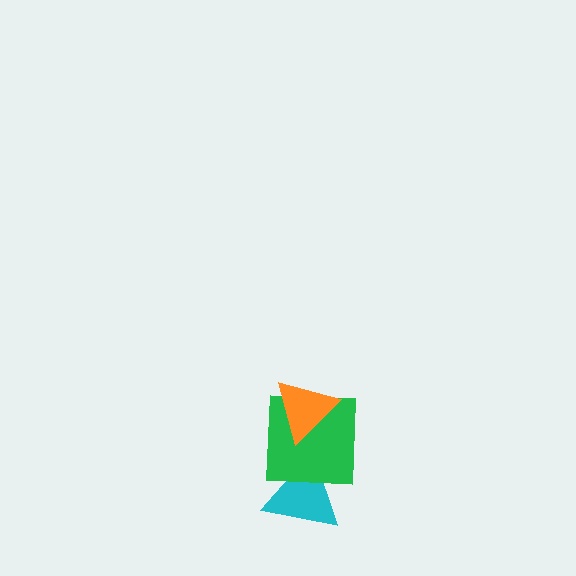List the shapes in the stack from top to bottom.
From top to bottom: the orange triangle, the green square, the cyan triangle.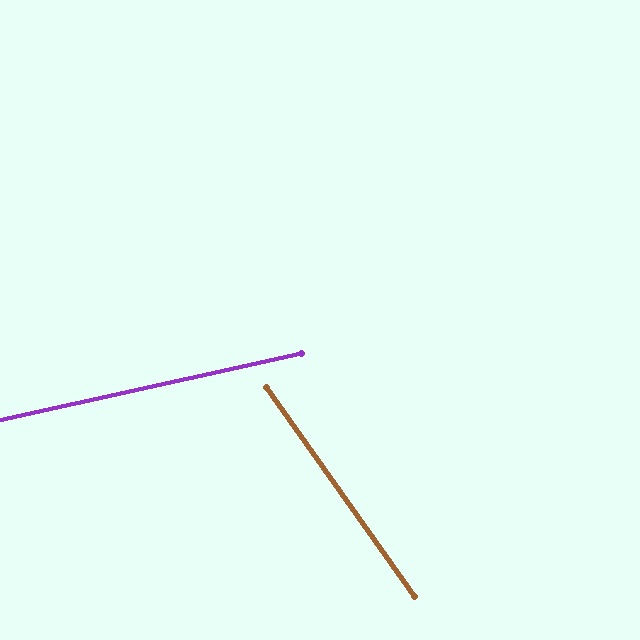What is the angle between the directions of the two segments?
Approximately 67 degrees.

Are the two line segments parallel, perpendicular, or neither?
Neither parallel nor perpendicular — they differ by about 67°.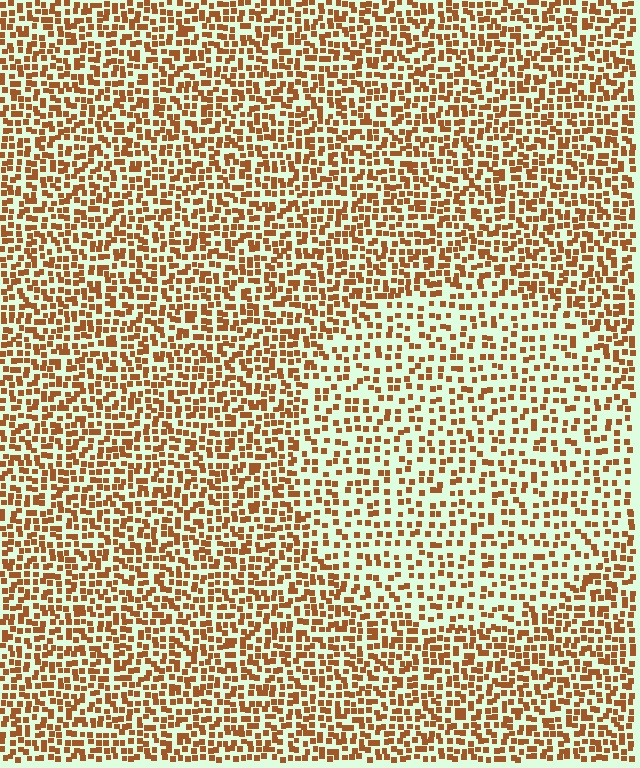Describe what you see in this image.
The image contains small brown elements arranged at two different densities. A circle-shaped region is visible where the elements are less densely packed than the surrounding area.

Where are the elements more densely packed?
The elements are more densely packed outside the circle boundary.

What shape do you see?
I see a circle.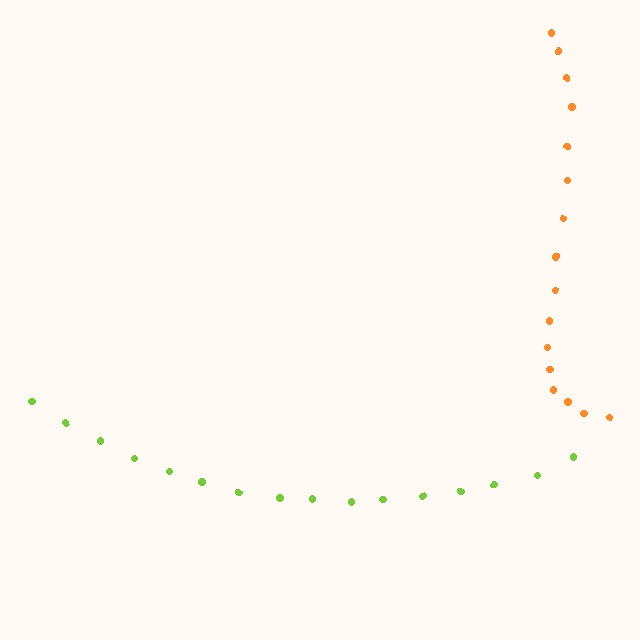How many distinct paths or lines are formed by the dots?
There are 2 distinct paths.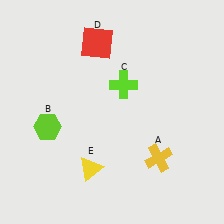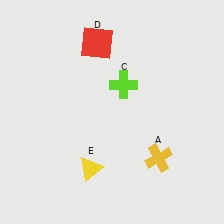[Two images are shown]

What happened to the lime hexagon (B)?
The lime hexagon (B) was removed in Image 2. It was in the bottom-left area of Image 1.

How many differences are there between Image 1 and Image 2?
There is 1 difference between the two images.